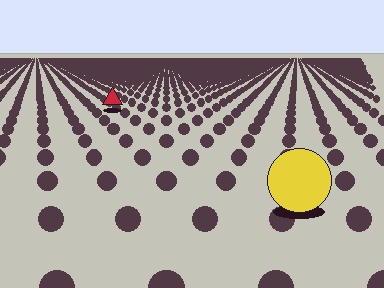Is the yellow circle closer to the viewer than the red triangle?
Yes. The yellow circle is closer — you can tell from the texture gradient: the ground texture is coarser near it.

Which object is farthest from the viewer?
The red triangle is farthest from the viewer. It appears smaller and the ground texture around it is denser.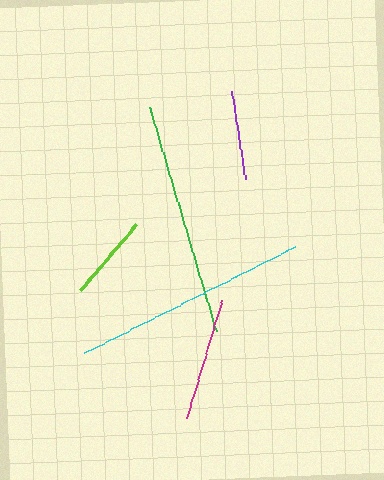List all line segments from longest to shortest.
From longest to shortest: cyan, green, magenta, purple, lime.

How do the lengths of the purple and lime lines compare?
The purple and lime lines are approximately the same length.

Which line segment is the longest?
The cyan line is the longest at approximately 236 pixels.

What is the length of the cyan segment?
The cyan segment is approximately 236 pixels long.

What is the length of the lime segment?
The lime segment is approximately 87 pixels long.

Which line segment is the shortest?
The lime line is the shortest at approximately 87 pixels.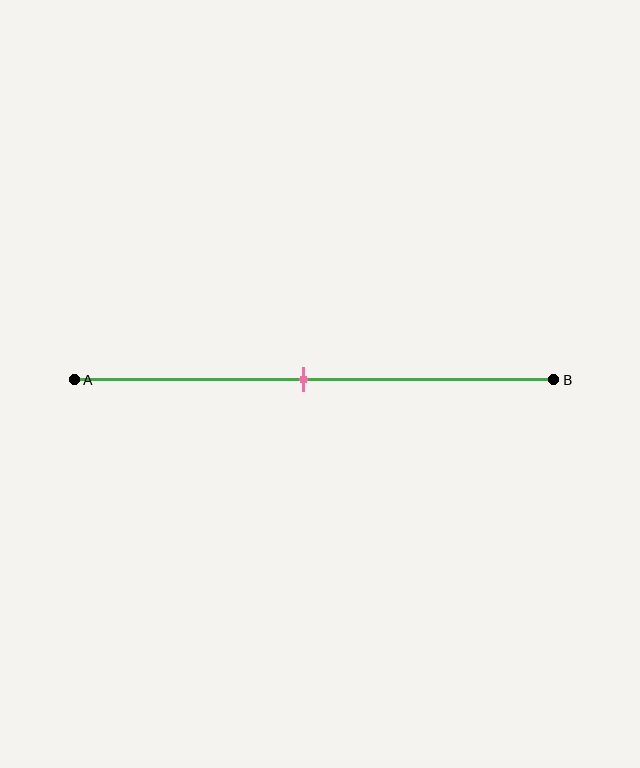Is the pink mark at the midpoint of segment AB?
Yes, the mark is approximately at the midpoint.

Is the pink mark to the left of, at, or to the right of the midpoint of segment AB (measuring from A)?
The pink mark is approximately at the midpoint of segment AB.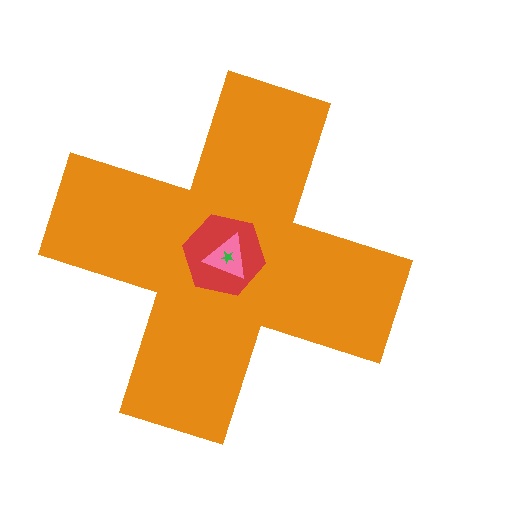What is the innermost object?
The green star.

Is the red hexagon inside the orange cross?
Yes.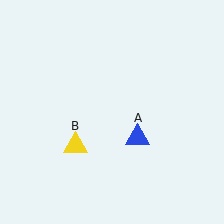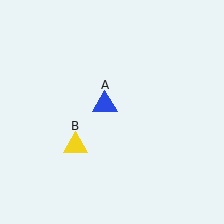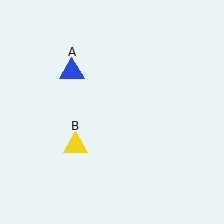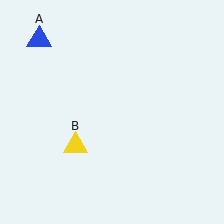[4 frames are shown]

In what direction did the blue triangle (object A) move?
The blue triangle (object A) moved up and to the left.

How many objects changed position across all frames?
1 object changed position: blue triangle (object A).